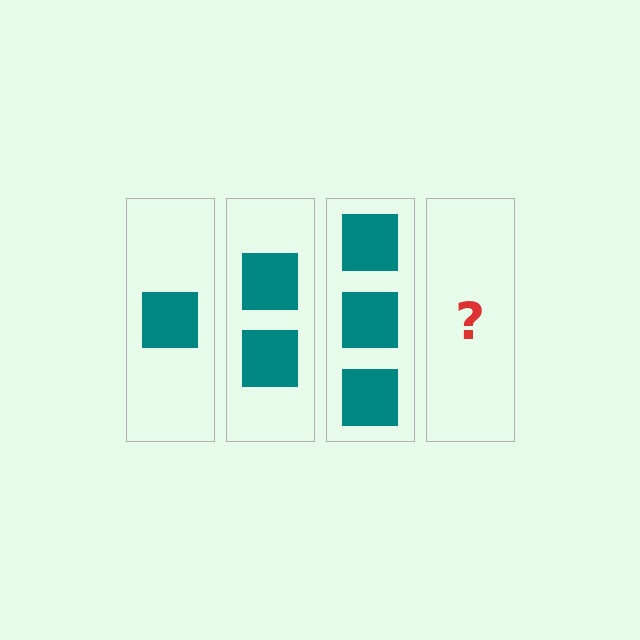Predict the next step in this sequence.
The next step is 4 squares.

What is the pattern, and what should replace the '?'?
The pattern is that each step adds one more square. The '?' should be 4 squares.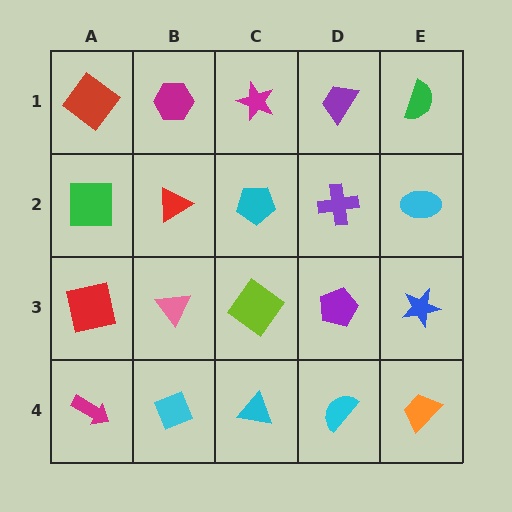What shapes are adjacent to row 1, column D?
A purple cross (row 2, column D), a magenta star (row 1, column C), a green semicircle (row 1, column E).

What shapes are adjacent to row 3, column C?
A cyan pentagon (row 2, column C), a cyan triangle (row 4, column C), a pink triangle (row 3, column B), a purple pentagon (row 3, column D).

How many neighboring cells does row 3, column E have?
3.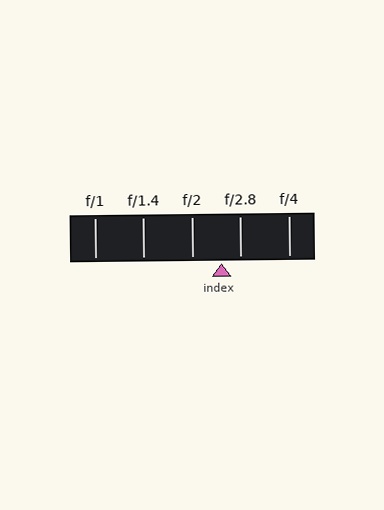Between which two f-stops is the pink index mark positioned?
The index mark is between f/2 and f/2.8.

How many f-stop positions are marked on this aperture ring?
There are 5 f-stop positions marked.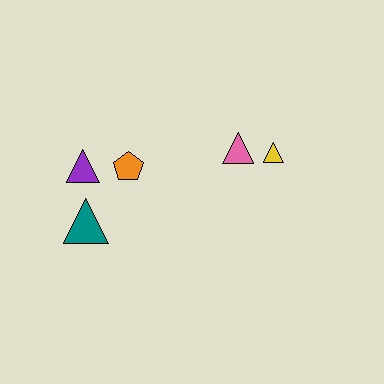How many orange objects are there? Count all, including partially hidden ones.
There is 1 orange object.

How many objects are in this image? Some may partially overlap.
There are 5 objects.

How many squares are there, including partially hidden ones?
There are no squares.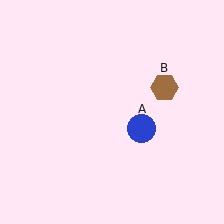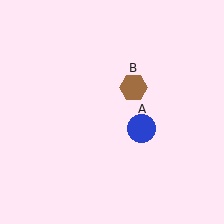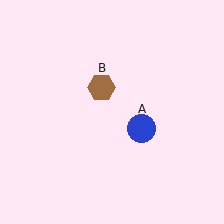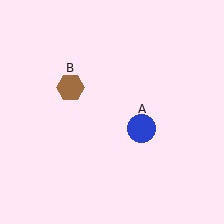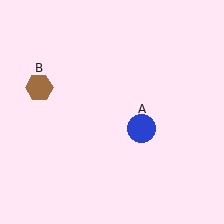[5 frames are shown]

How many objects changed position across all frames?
1 object changed position: brown hexagon (object B).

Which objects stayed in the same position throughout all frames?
Blue circle (object A) remained stationary.